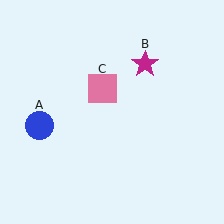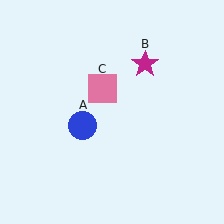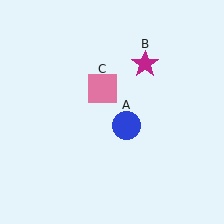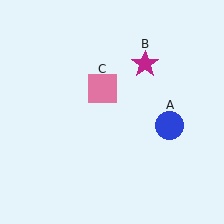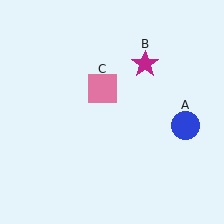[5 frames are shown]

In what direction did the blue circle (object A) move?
The blue circle (object A) moved right.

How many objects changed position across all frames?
1 object changed position: blue circle (object A).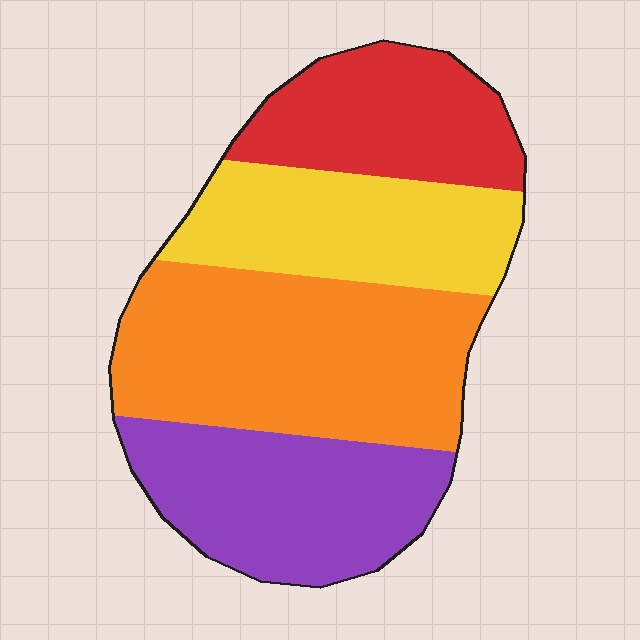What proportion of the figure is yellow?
Yellow takes up between a sixth and a third of the figure.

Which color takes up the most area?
Orange, at roughly 35%.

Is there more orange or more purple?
Orange.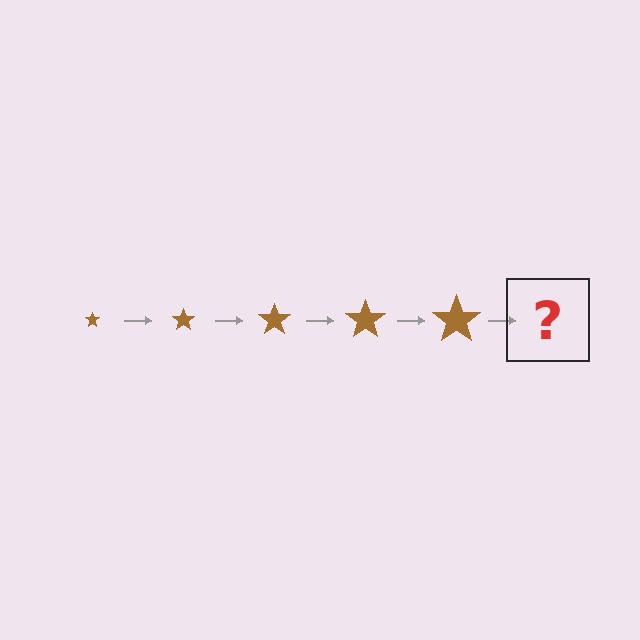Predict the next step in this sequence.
The next step is a brown star, larger than the previous one.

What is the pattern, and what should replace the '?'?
The pattern is that the star gets progressively larger each step. The '?' should be a brown star, larger than the previous one.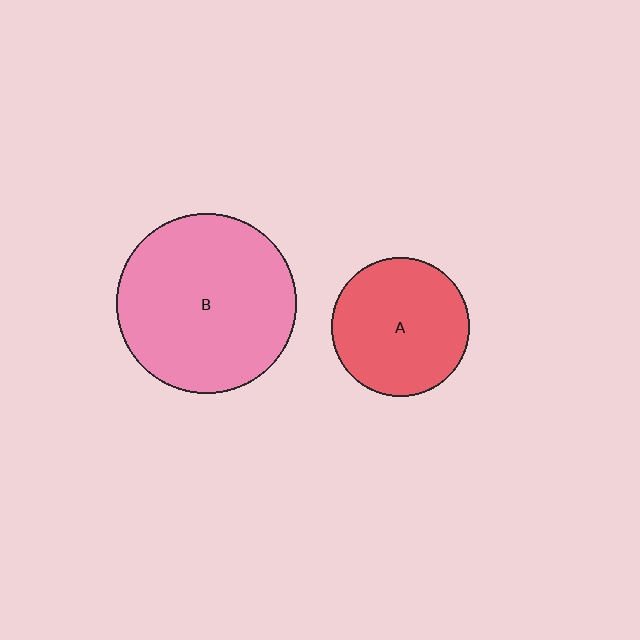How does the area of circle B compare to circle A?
Approximately 1.7 times.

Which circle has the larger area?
Circle B (pink).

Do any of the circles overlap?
No, none of the circles overlap.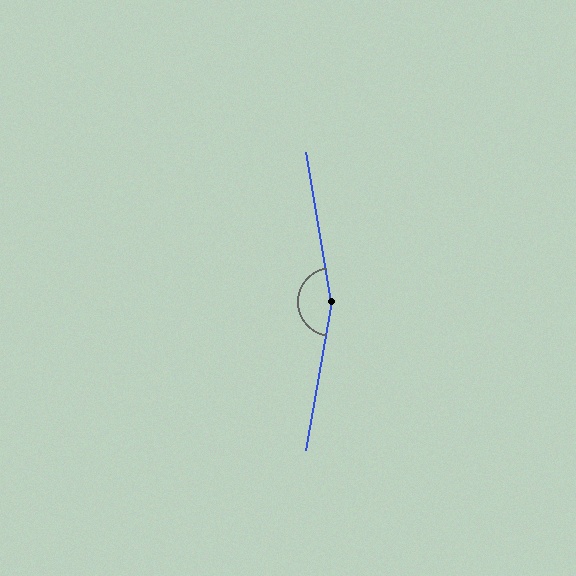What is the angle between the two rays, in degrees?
Approximately 161 degrees.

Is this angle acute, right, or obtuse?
It is obtuse.